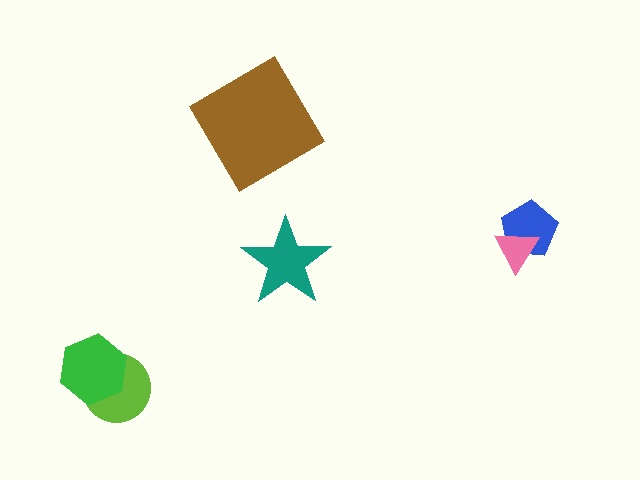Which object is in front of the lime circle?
The green hexagon is in front of the lime circle.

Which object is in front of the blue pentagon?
The pink triangle is in front of the blue pentagon.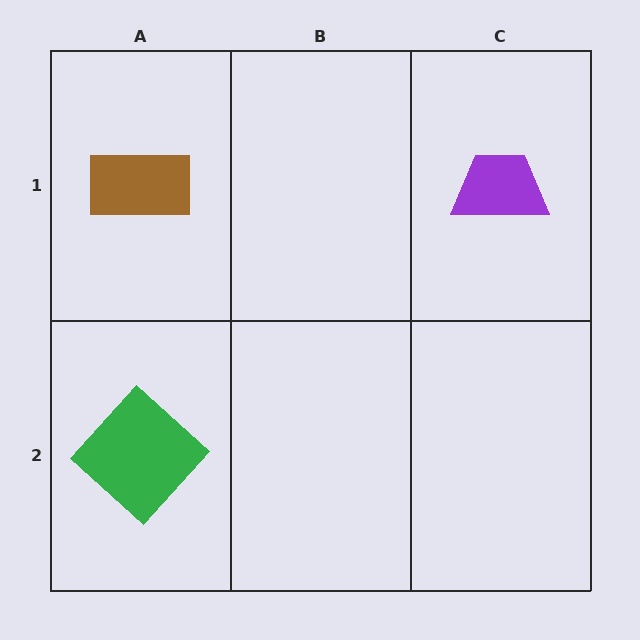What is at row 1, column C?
A purple trapezoid.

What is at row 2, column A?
A green diamond.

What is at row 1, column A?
A brown rectangle.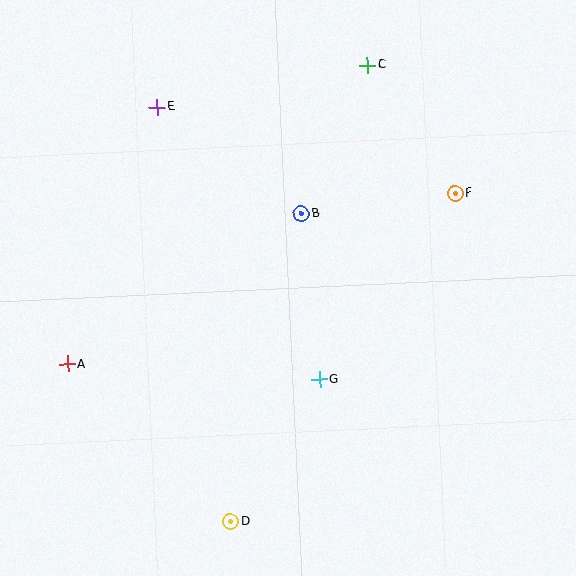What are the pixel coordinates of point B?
Point B is at (302, 214).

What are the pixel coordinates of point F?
Point F is at (455, 193).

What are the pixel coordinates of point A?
Point A is at (67, 364).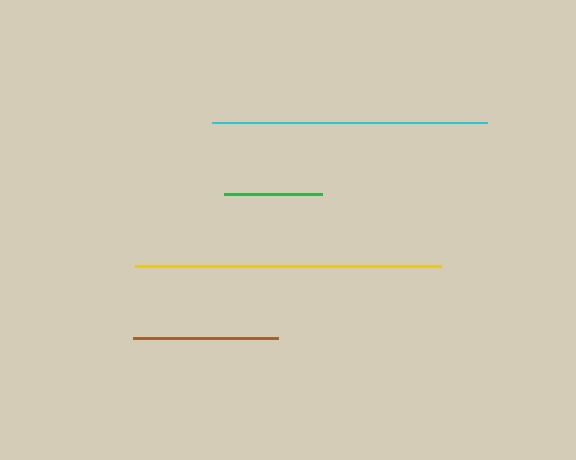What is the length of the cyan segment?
The cyan segment is approximately 276 pixels long.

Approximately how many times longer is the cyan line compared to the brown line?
The cyan line is approximately 1.9 times the length of the brown line.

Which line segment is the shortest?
The green line is the shortest at approximately 98 pixels.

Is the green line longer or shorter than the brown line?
The brown line is longer than the green line.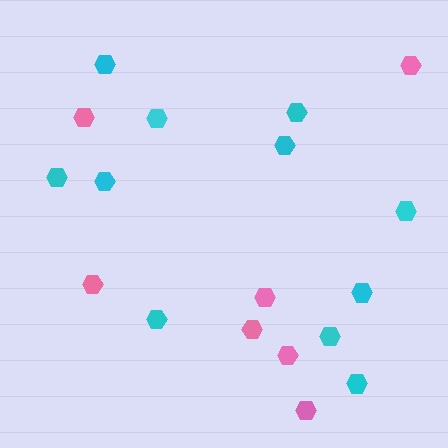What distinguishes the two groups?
There are 2 groups: one group of pink hexagons (7) and one group of cyan hexagons (11).